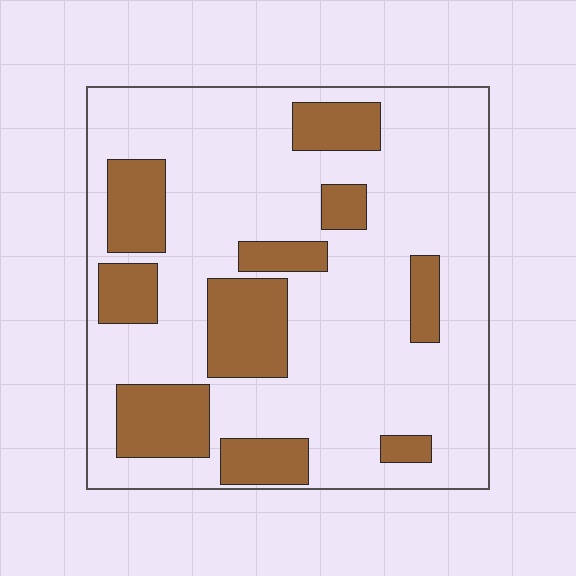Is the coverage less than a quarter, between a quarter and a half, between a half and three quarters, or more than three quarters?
Between a quarter and a half.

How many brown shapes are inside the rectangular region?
10.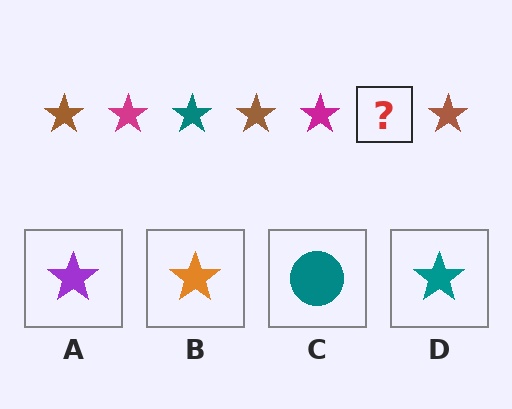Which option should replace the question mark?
Option D.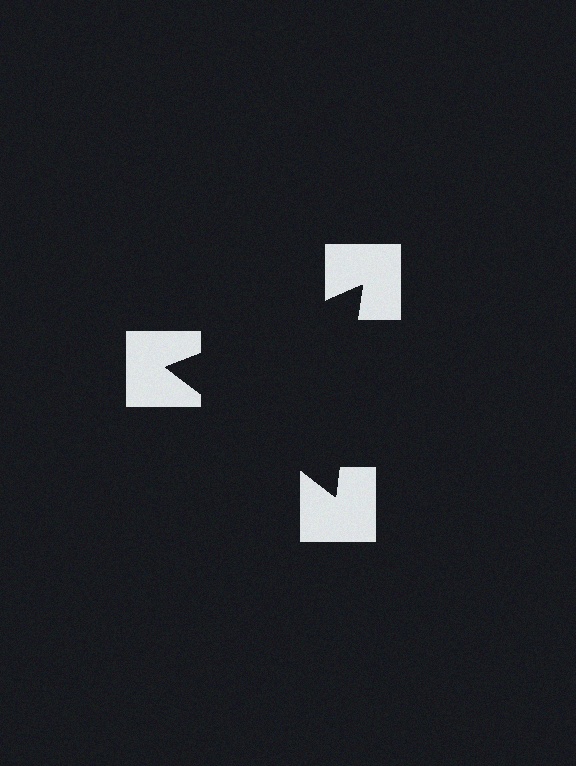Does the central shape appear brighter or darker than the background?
It typically appears slightly darker than the background, even though no actual brightness change is drawn.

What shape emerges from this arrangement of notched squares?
An illusory triangle — its edges are inferred from the aligned wedge cuts in the notched squares, not physically drawn.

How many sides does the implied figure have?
3 sides.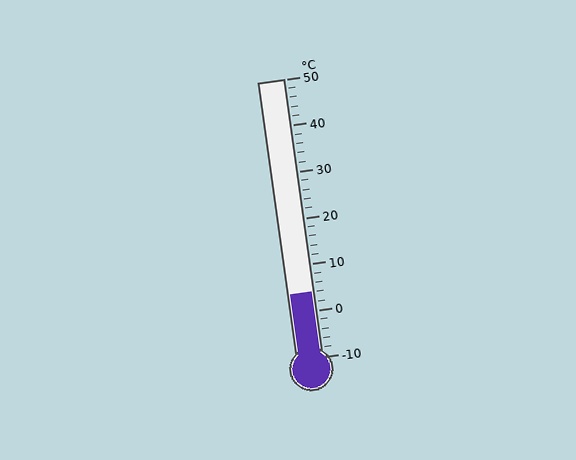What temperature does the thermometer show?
The thermometer shows approximately 4°C.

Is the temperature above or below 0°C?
The temperature is above 0°C.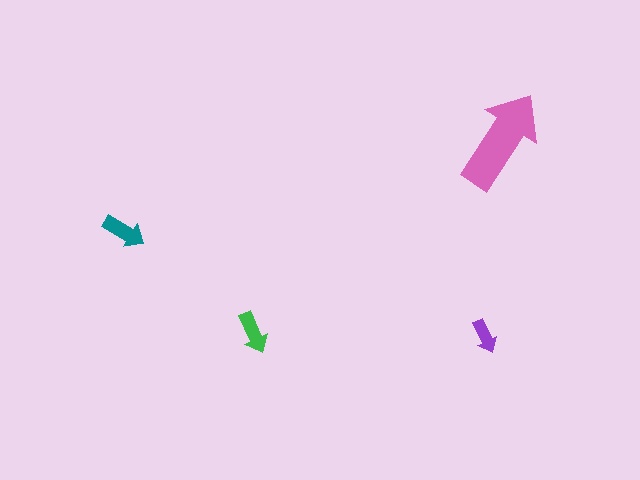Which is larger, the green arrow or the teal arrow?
The teal one.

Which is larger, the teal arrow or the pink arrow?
The pink one.